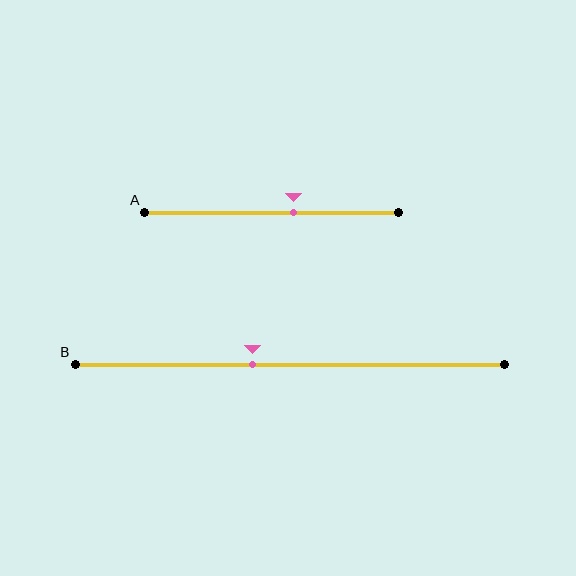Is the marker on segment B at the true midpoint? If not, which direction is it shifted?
No, the marker on segment B is shifted to the left by about 9% of the segment length.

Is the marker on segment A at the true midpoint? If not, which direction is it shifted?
No, the marker on segment A is shifted to the right by about 9% of the segment length.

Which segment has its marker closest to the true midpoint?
Segment A has its marker closest to the true midpoint.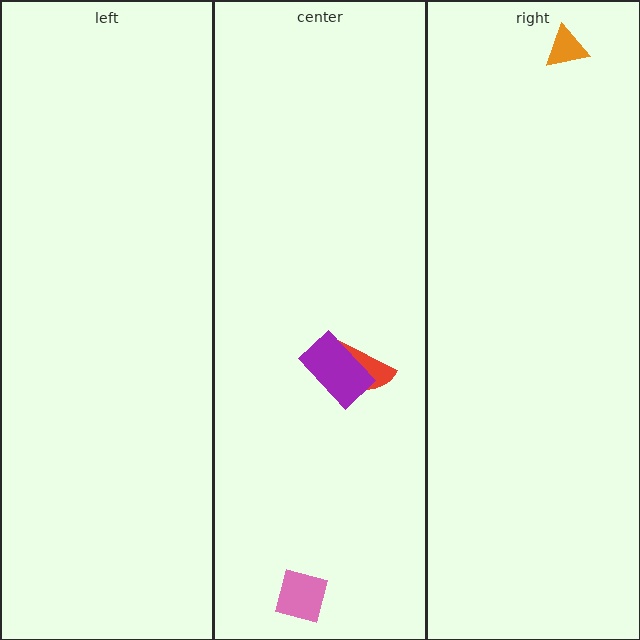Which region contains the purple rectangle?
The center region.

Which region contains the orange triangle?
The right region.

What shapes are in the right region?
The orange triangle.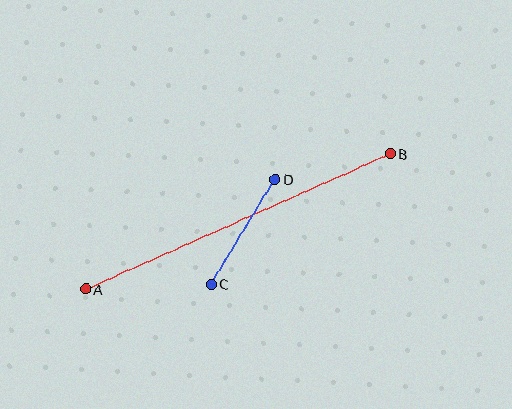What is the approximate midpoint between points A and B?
The midpoint is at approximately (238, 221) pixels.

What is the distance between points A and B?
The distance is approximately 333 pixels.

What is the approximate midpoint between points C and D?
The midpoint is at approximately (243, 232) pixels.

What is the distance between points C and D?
The distance is approximately 123 pixels.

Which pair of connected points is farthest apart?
Points A and B are farthest apart.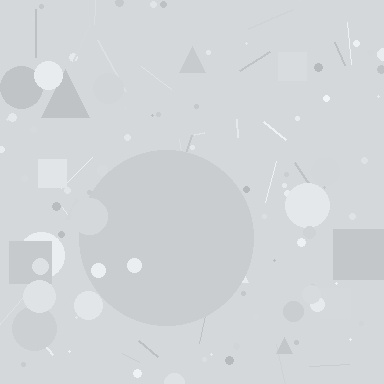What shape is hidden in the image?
A circle is hidden in the image.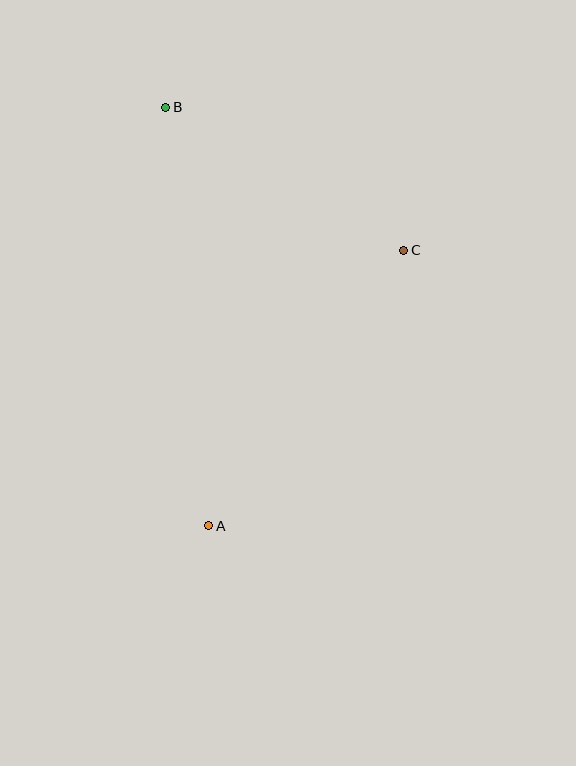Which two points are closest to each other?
Points B and C are closest to each other.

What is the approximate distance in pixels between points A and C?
The distance between A and C is approximately 338 pixels.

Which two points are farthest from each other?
Points A and B are farthest from each other.